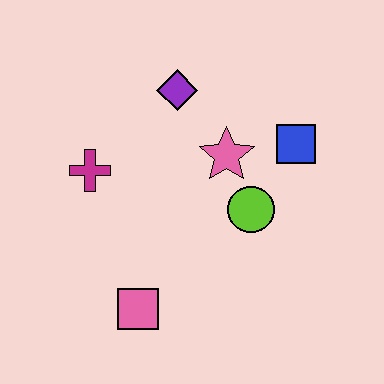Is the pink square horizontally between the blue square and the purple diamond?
No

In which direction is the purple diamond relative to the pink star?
The purple diamond is above the pink star.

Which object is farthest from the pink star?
The pink square is farthest from the pink star.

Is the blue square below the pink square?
No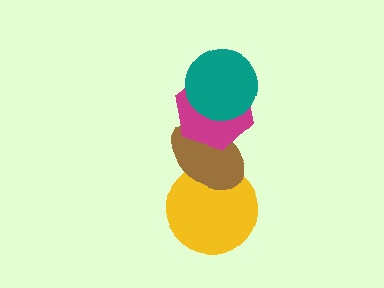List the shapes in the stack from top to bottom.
From top to bottom: the teal circle, the magenta hexagon, the brown ellipse, the yellow circle.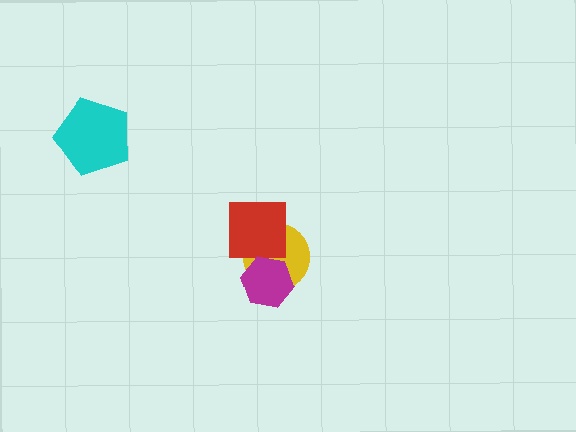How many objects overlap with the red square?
1 object overlaps with the red square.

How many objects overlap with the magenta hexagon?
1 object overlaps with the magenta hexagon.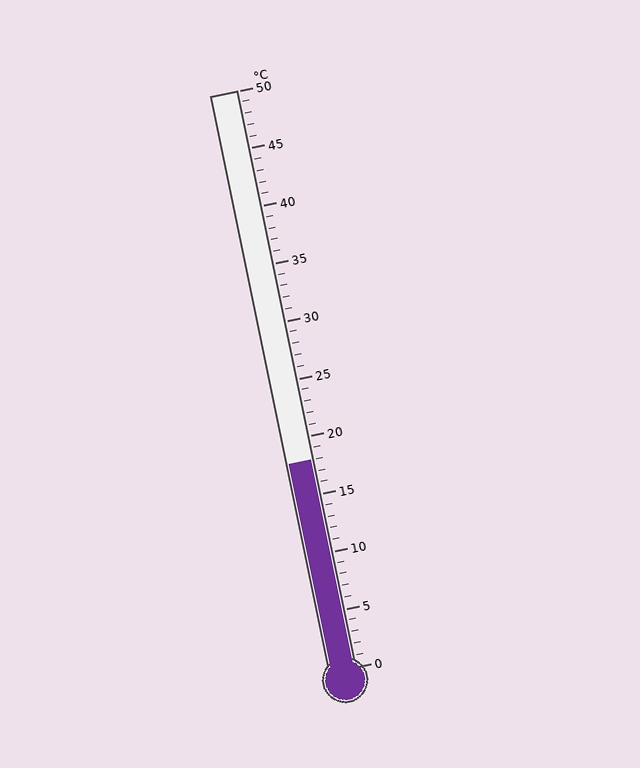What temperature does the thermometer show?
The thermometer shows approximately 18°C.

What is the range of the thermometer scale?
The thermometer scale ranges from 0°C to 50°C.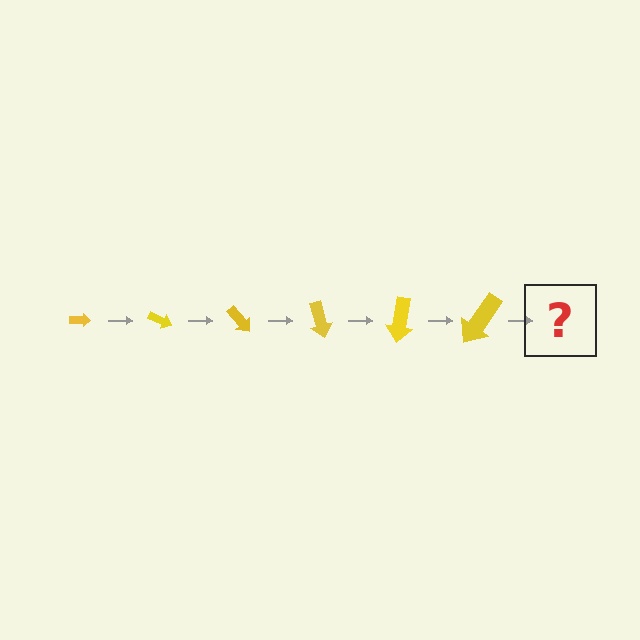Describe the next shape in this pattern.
It should be an arrow, larger than the previous one and rotated 150 degrees from the start.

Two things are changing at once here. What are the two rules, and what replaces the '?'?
The two rules are that the arrow grows larger each step and it rotates 25 degrees each step. The '?' should be an arrow, larger than the previous one and rotated 150 degrees from the start.